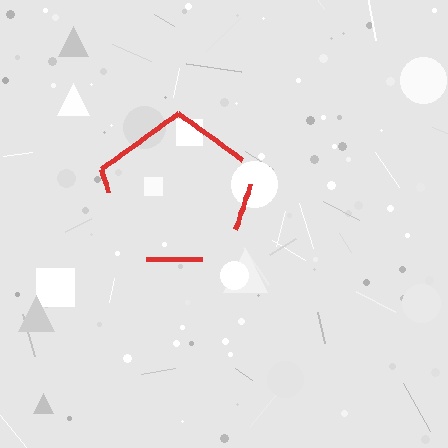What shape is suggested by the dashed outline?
The dashed outline suggests a pentagon.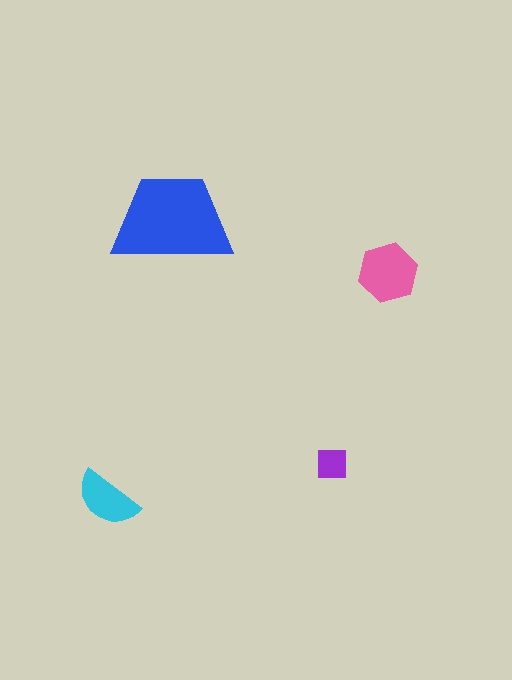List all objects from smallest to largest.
The purple square, the cyan semicircle, the pink hexagon, the blue trapezoid.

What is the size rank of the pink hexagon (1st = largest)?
2nd.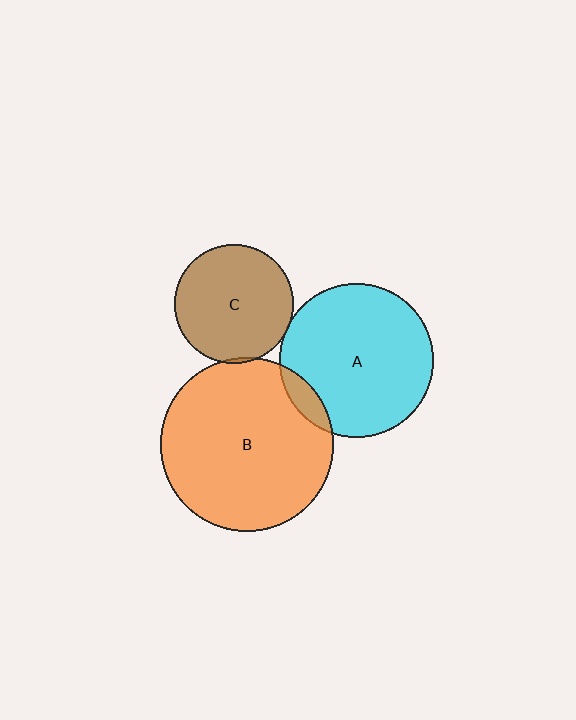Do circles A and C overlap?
Yes.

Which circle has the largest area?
Circle B (orange).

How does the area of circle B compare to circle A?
Approximately 1.3 times.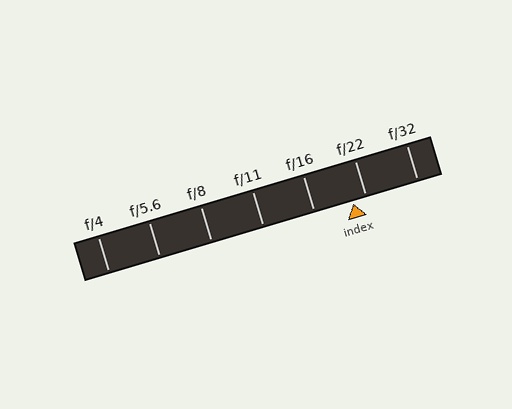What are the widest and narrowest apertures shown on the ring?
The widest aperture shown is f/4 and the narrowest is f/32.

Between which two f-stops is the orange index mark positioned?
The index mark is between f/16 and f/22.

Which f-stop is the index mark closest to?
The index mark is closest to f/22.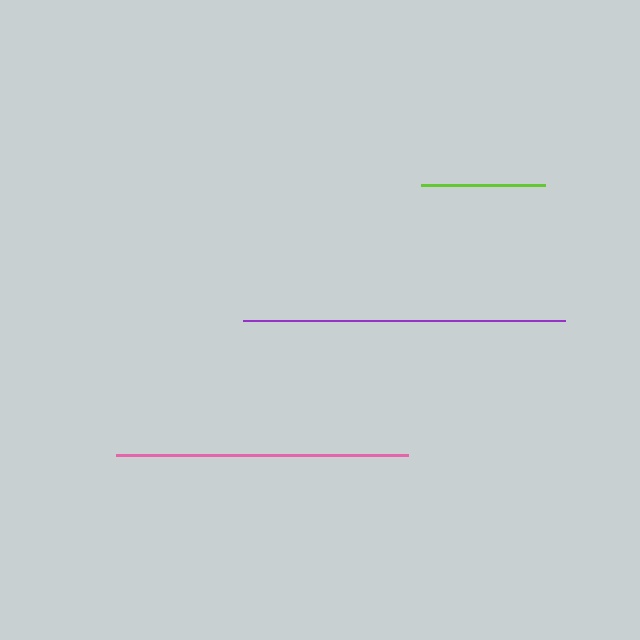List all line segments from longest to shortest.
From longest to shortest: purple, pink, lime.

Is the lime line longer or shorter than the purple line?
The purple line is longer than the lime line.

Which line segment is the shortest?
The lime line is the shortest at approximately 125 pixels.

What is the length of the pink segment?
The pink segment is approximately 292 pixels long.